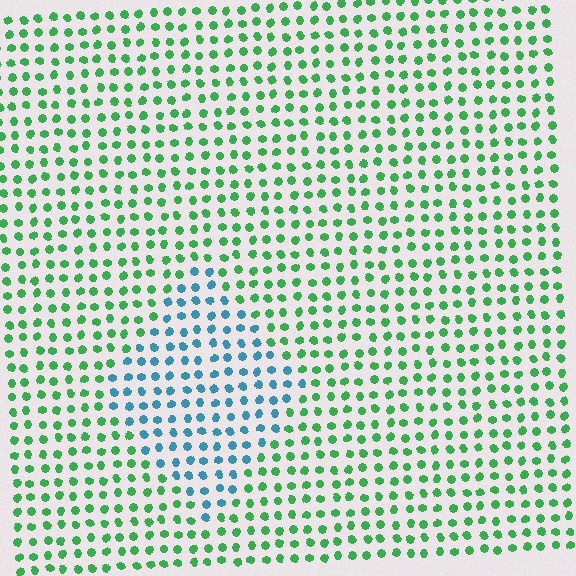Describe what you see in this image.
The image is filled with small green elements in a uniform arrangement. A diamond-shaped region is visible where the elements are tinted to a slightly different hue, forming a subtle color boundary.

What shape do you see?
I see a diamond.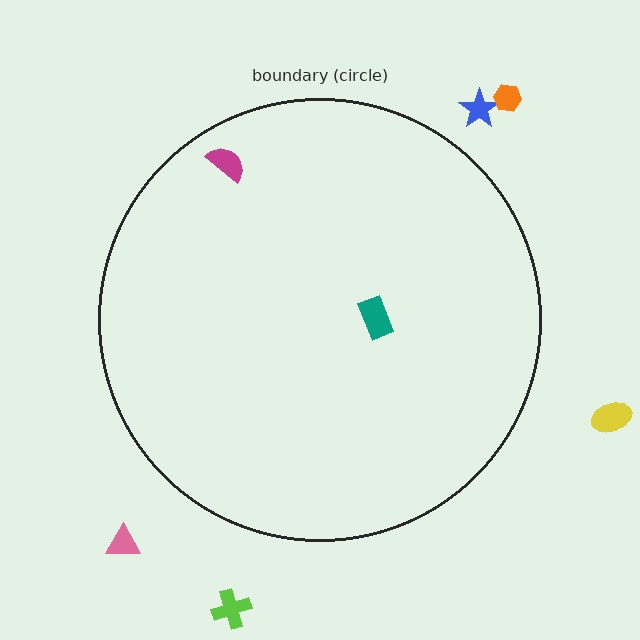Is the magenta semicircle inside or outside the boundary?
Inside.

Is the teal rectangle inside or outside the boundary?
Inside.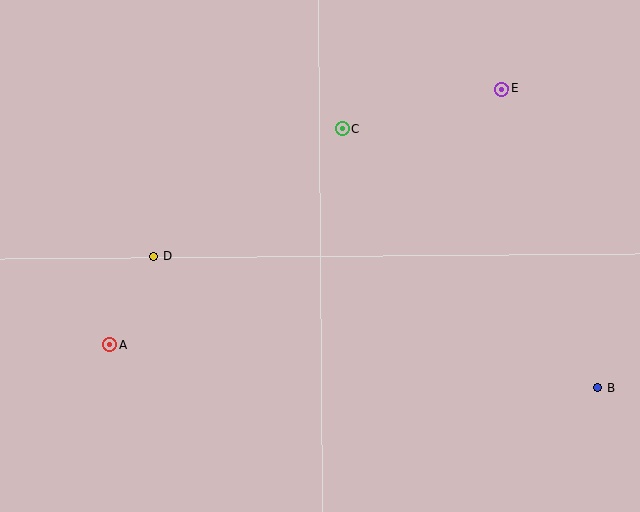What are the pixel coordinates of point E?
Point E is at (501, 89).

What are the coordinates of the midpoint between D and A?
The midpoint between D and A is at (132, 301).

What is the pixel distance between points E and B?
The distance between E and B is 314 pixels.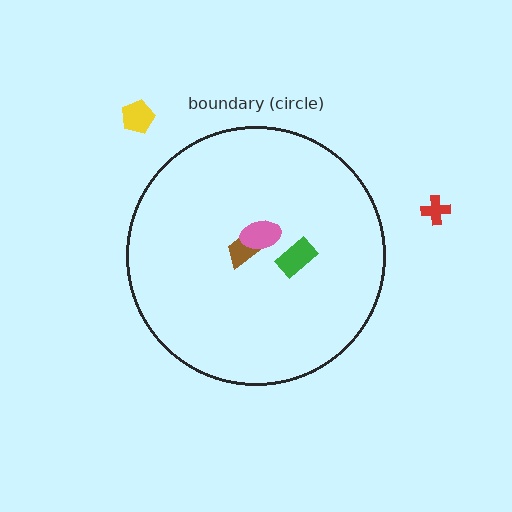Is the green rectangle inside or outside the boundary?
Inside.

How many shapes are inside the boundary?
3 inside, 2 outside.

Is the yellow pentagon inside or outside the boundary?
Outside.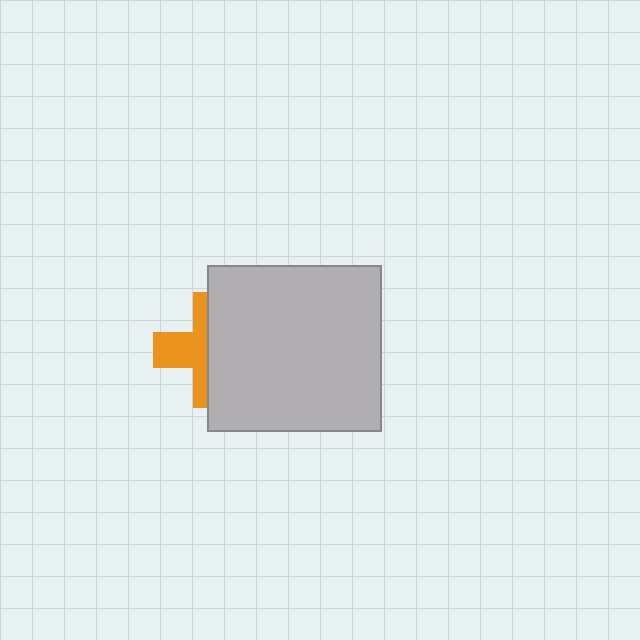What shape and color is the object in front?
The object in front is a light gray rectangle.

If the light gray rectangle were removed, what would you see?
You would see the complete orange cross.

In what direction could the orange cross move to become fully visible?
The orange cross could move left. That would shift it out from behind the light gray rectangle entirely.